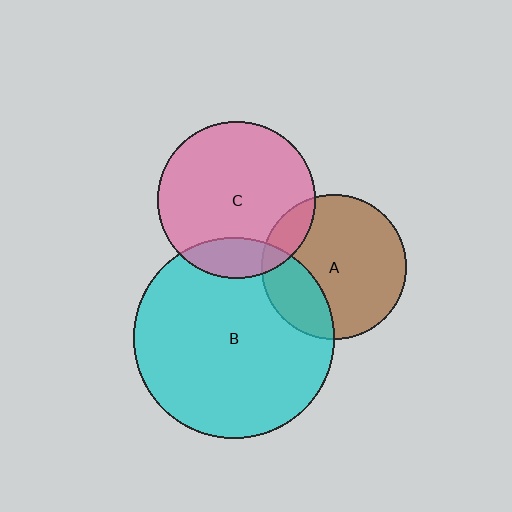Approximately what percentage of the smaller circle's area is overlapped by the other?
Approximately 15%.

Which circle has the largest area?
Circle B (cyan).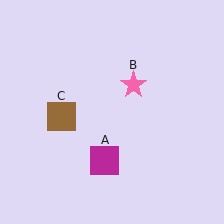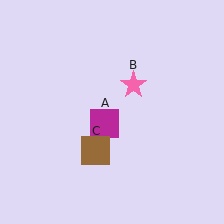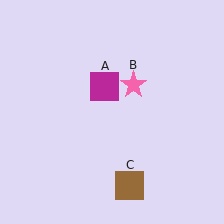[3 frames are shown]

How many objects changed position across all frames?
2 objects changed position: magenta square (object A), brown square (object C).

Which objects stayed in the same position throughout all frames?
Pink star (object B) remained stationary.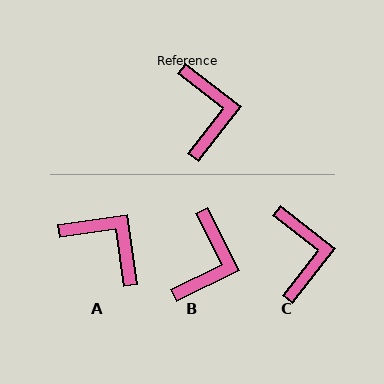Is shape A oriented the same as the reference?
No, it is off by about 46 degrees.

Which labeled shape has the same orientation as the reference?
C.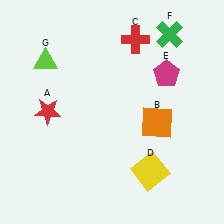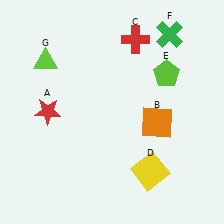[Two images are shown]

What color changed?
The pentagon (E) changed from magenta in Image 1 to lime in Image 2.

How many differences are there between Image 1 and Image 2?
There is 1 difference between the two images.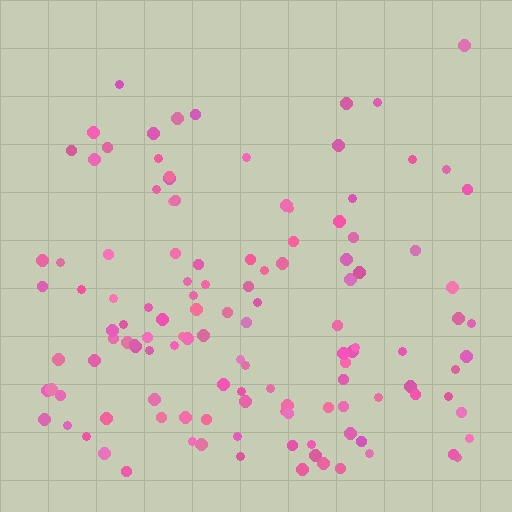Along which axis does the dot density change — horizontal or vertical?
Vertical.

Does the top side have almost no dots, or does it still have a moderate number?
Still a moderate number, just noticeably fewer than the bottom.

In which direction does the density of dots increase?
From top to bottom, with the bottom side densest.